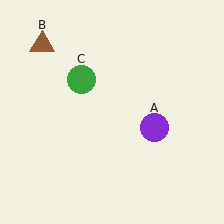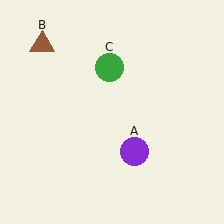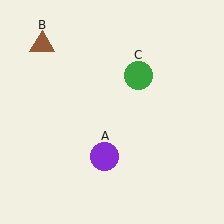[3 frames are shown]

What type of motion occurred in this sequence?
The purple circle (object A), green circle (object C) rotated clockwise around the center of the scene.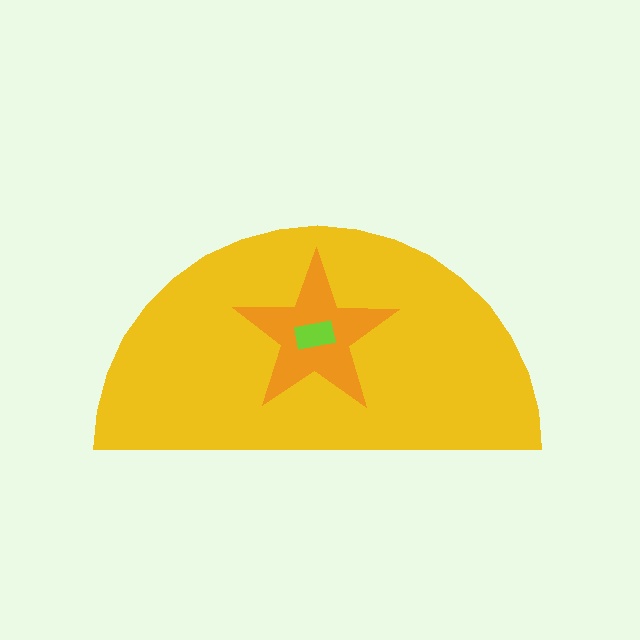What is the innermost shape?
The lime rectangle.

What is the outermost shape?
The yellow semicircle.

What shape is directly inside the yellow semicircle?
The orange star.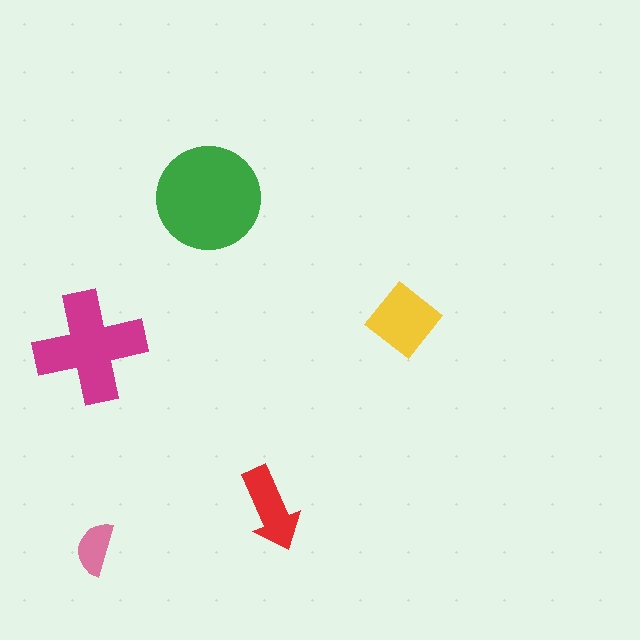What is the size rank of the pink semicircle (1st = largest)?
5th.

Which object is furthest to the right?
The yellow diamond is rightmost.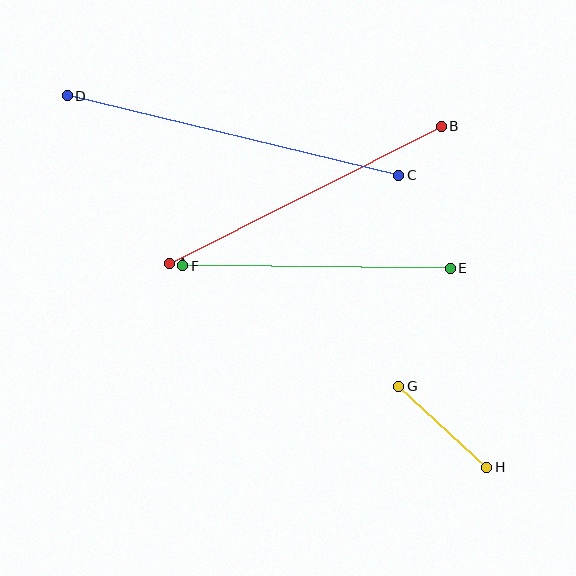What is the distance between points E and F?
The distance is approximately 268 pixels.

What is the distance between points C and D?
The distance is approximately 341 pixels.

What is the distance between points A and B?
The distance is approximately 304 pixels.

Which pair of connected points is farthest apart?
Points C and D are farthest apart.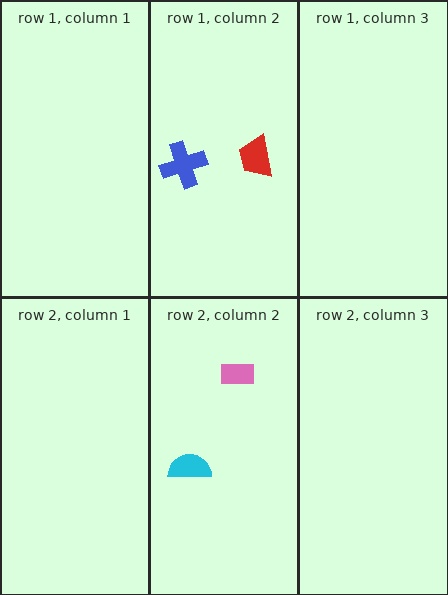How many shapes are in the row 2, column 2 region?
2.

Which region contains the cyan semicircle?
The row 2, column 2 region.